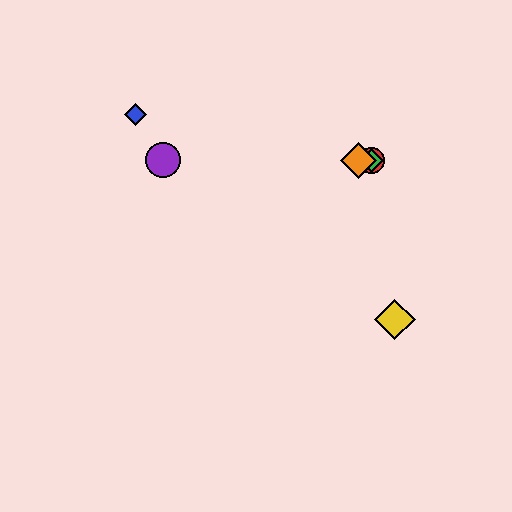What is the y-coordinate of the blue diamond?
The blue diamond is at y≈115.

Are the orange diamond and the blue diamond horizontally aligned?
No, the orange diamond is at y≈160 and the blue diamond is at y≈115.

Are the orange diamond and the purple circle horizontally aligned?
Yes, both are at y≈160.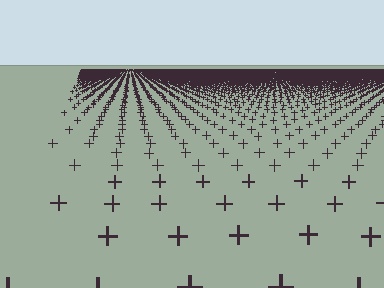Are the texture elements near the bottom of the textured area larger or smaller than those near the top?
Larger. Near the bottom, elements are closer to the viewer and appear at a bigger on-screen size.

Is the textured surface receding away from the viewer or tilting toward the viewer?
The surface is receding away from the viewer. Texture elements get smaller and denser toward the top.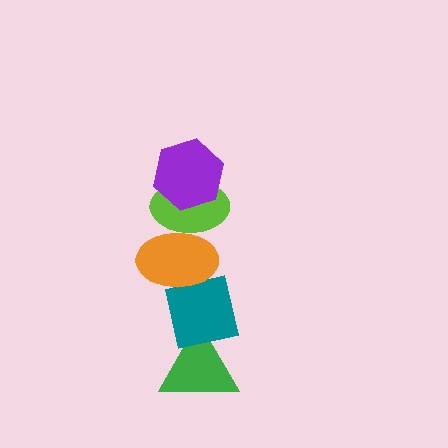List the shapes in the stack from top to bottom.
From top to bottom: the purple hexagon, the lime ellipse, the orange ellipse, the teal square, the green triangle.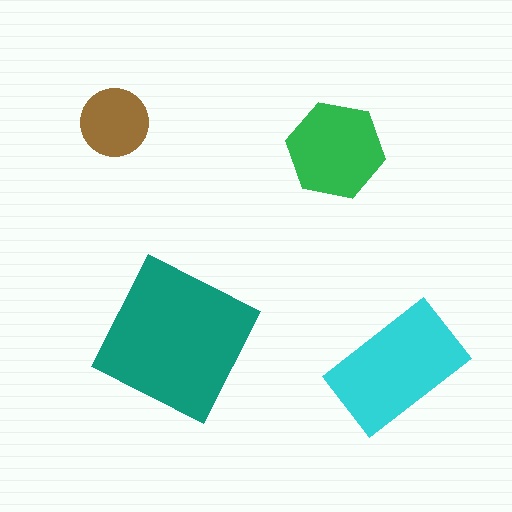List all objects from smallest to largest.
The brown circle, the green hexagon, the cyan rectangle, the teal square.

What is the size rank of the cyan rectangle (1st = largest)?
2nd.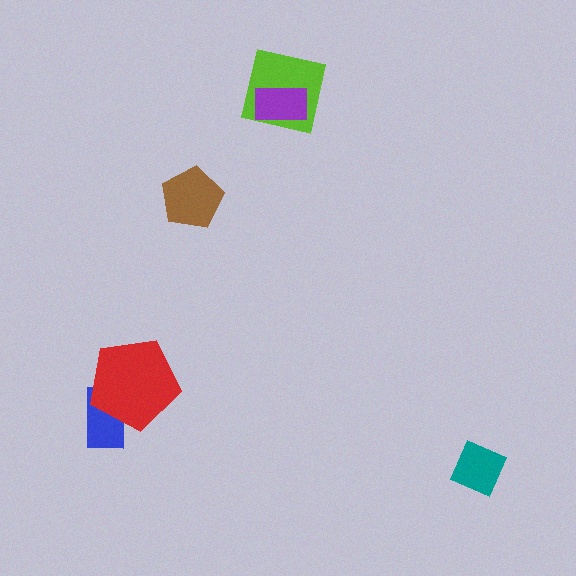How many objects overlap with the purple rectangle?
1 object overlaps with the purple rectangle.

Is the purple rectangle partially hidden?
No, no other shape covers it.